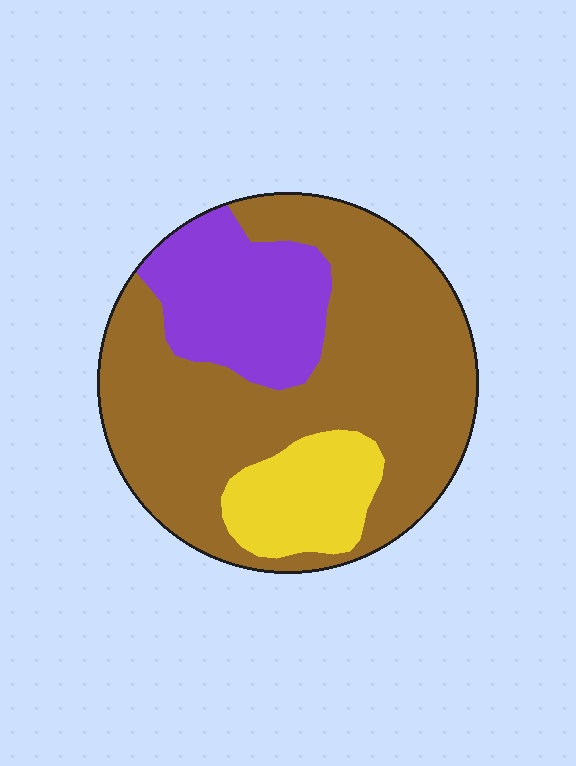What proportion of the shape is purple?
Purple covers around 20% of the shape.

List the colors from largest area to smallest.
From largest to smallest: brown, purple, yellow.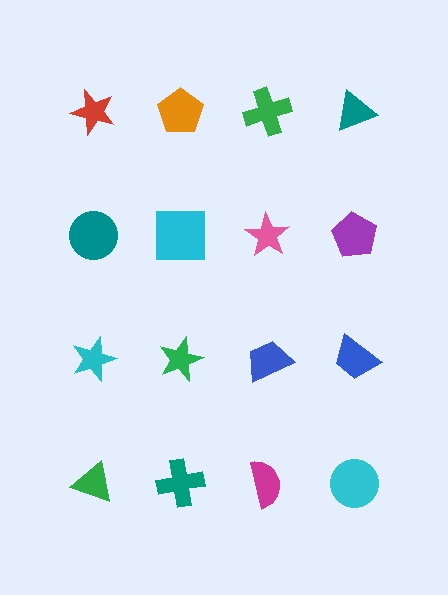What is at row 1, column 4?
A teal triangle.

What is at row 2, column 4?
A purple pentagon.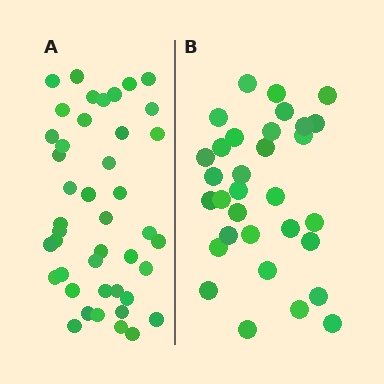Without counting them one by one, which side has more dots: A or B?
Region A (the left region) has more dots.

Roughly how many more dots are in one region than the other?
Region A has roughly 12 or so more dots than region B.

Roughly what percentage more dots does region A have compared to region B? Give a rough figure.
About 35% more.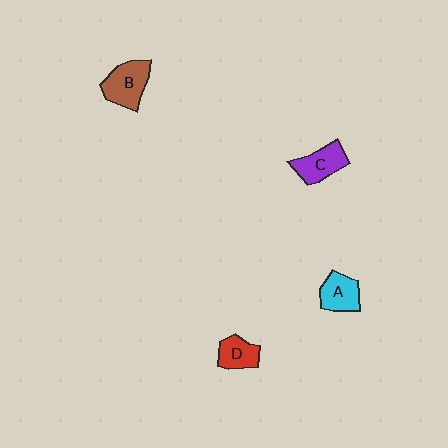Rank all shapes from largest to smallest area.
From largest to smallest: B (brown), C (purple), A (cyan), D (red).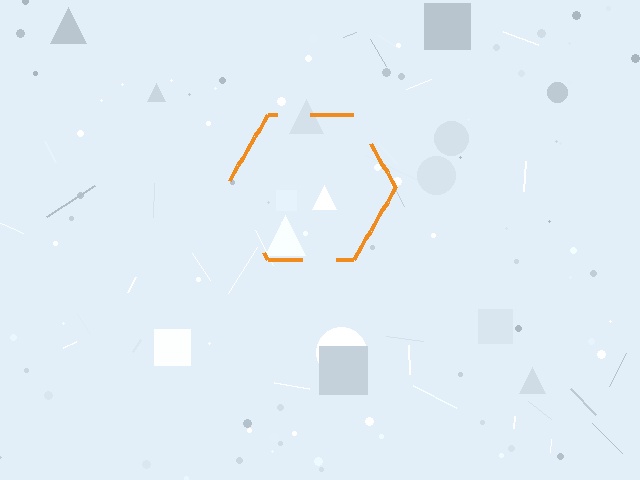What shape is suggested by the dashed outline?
The dashed outline suggests a hexagon.